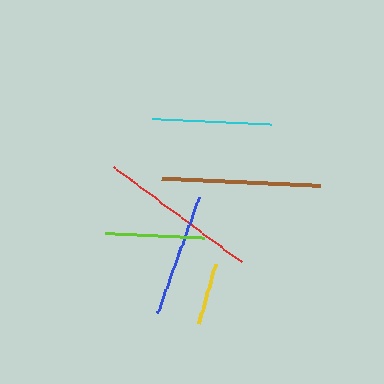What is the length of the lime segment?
The lime segment is approximately 99 pixels long.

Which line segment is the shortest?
The yellow line is the shortest at approximately 62 pixels.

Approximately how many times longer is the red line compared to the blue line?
The red line is approximately 1.3 times the length of the blue line.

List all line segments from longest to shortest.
From longest to shortest: red, brown, blue, cyan, lime, yellow.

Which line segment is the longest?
The red line is the longest at approximately 159 pixels.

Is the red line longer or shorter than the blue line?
The red line is longer than the blue line.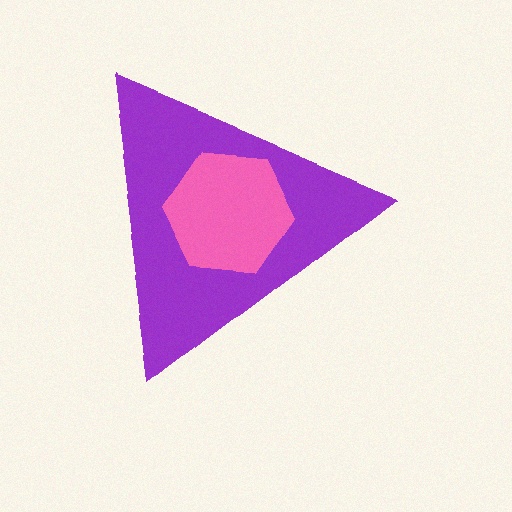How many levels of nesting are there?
2.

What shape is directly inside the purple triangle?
The pink hexagon.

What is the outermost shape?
The purple triangle.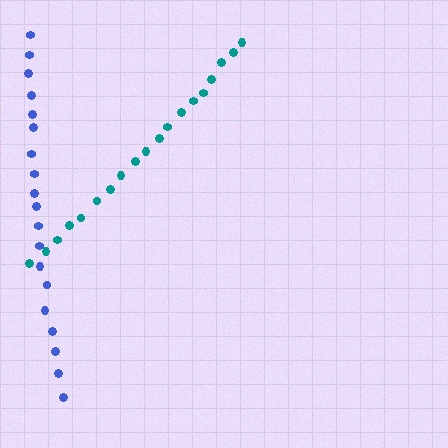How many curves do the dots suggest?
There are 2 distinct paths.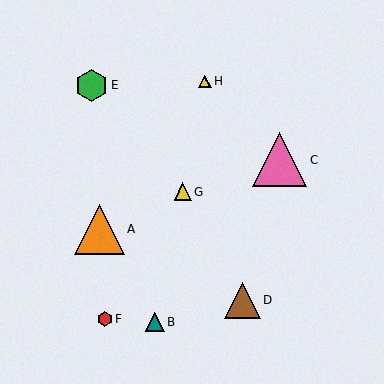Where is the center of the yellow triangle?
The center of the yellow triangle is at (205, 81).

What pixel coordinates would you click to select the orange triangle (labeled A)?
Click at (99, 229) to select the orange triangle A.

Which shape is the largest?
The pink triangle (labeled C) is the largest.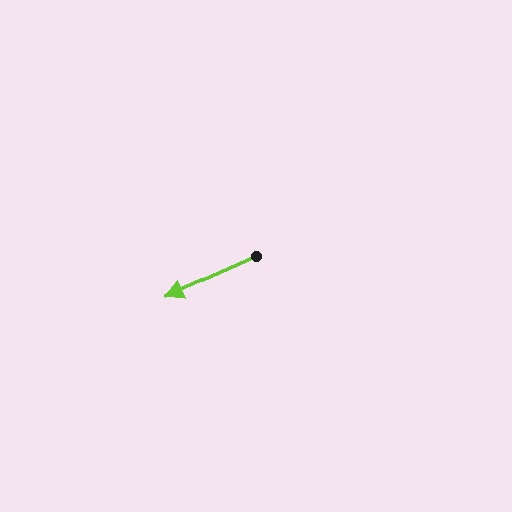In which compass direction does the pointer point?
Southwest.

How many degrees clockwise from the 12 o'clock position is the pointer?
Approximately 245 degrees.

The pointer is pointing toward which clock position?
Roughly 8 o'clock.